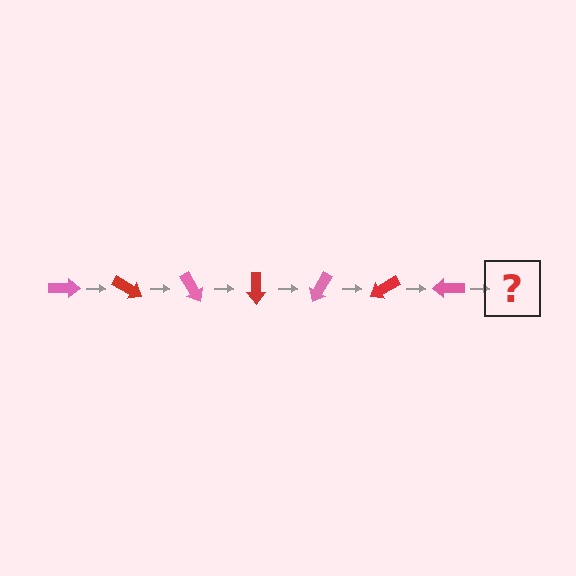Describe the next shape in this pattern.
It should be a red arrow, rotated 210 degrees from the start.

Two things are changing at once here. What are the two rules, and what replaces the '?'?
The two rules are that it rotates 30 degrees each step and the color cycles through pink and red. The '?' should be a red arrow, rotated 210 degrees from the start.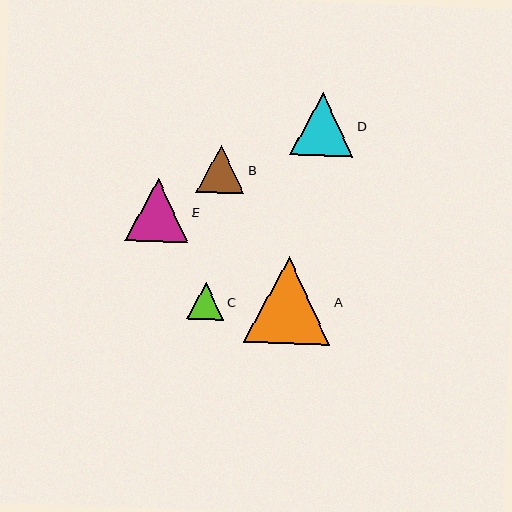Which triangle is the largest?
Triangle A is the largest with a size of approximately 86 pixels.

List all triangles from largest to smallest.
From largest to smallest: A, D, E, B, C.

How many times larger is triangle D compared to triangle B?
Triangle D is approximately 1.3 times the size of triangle B.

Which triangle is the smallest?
Triangle C is the smallest with a size of approximately 37 pixels.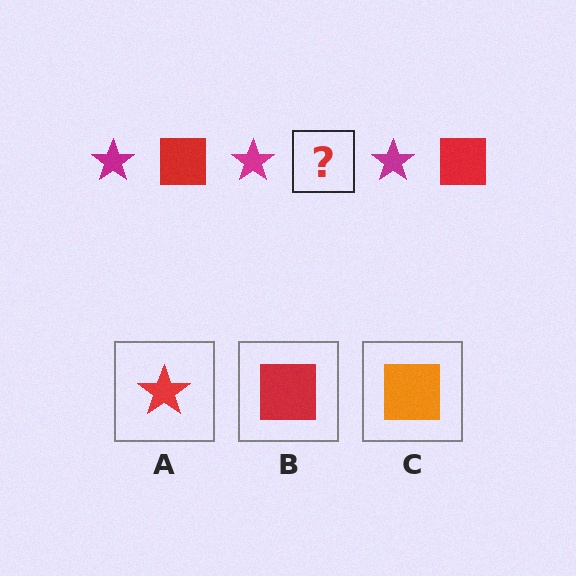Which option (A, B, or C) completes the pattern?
B.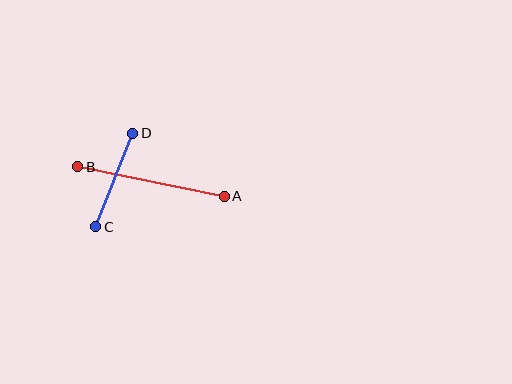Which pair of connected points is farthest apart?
Points A and B are farthest apart.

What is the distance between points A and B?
The distance is approximately 150 pixels.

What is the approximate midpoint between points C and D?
The midpoint is at approximately (114, 180) pixels.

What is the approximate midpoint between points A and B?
The midpoint is at approximately (151, 181) pixels.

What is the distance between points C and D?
The distance is approximately 101 pixels.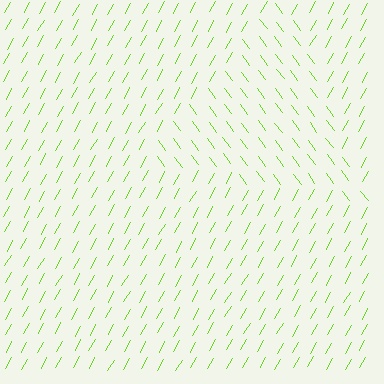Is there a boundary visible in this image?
Yes, there is a texture boundary formed by a change in line orientation.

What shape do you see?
I see a triangle.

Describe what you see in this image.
The image is filled with small lime line segments. A triangle region in the image has lines oriented differently from the surrounding lines, creating a visible texture boundary.